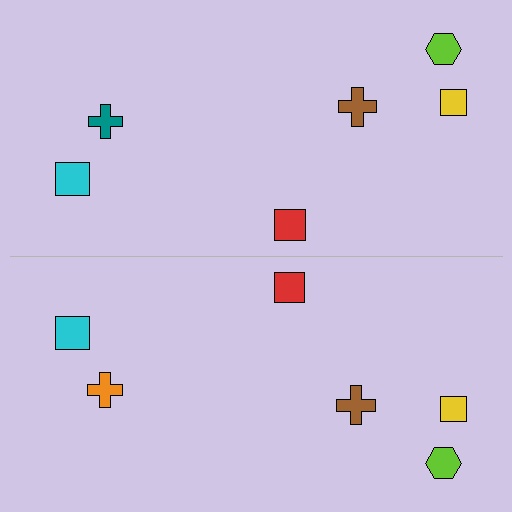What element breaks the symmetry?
The orange cross on the bottom side breaks the symmetry — its mirror counterpart is teal.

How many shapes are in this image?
There are 12 shapes in this image.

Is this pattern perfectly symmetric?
No, the pattern is not perfectly symmetric. The orange cross on the bottom side breaks the symmetry — its mirror counterpart is teal.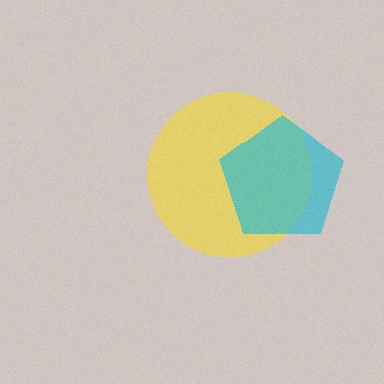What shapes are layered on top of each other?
The layered shapes are: a yellow circle, a cyan pentagon.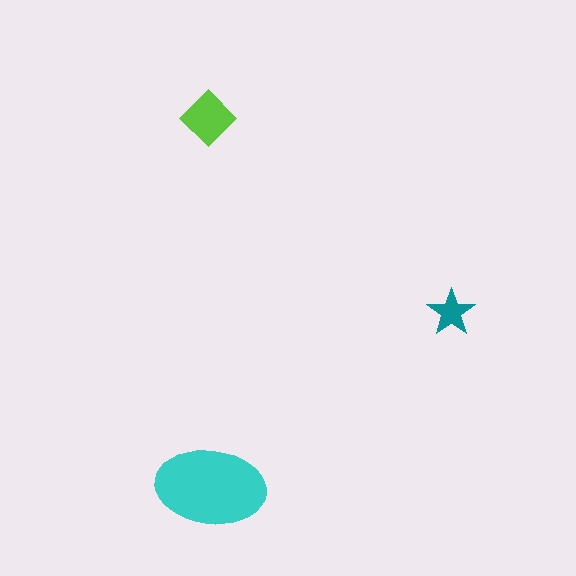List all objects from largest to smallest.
The cyan ellipse, the lime diamond, the teal star.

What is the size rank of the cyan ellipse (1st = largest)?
1st.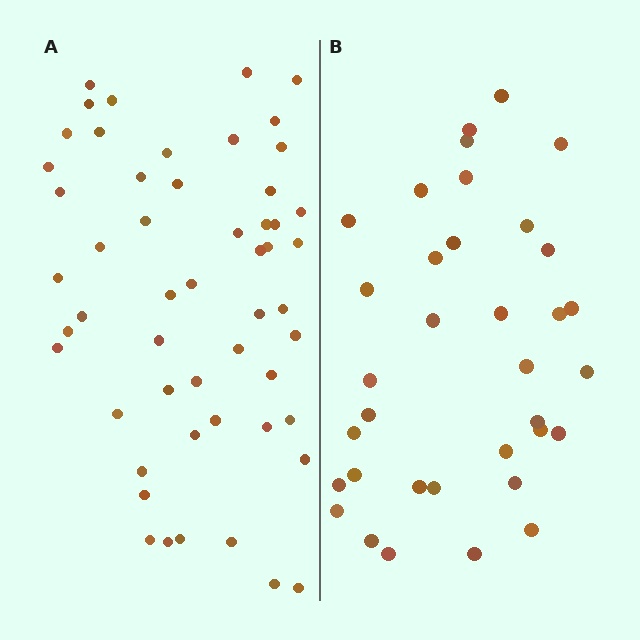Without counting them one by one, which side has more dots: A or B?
Region A (the left region) has more dots.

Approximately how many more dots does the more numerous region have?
Region A has approximately 20 more dots than region B.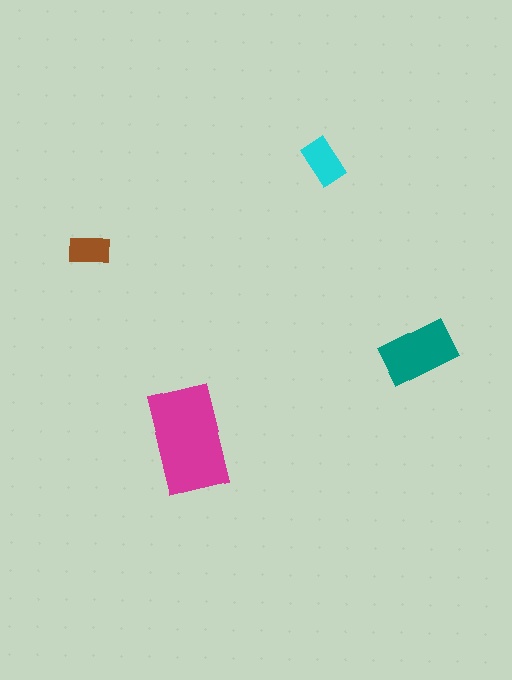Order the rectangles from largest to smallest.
the magenta one, the teal one, the cyan one, the brown one.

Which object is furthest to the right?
The teal rectangle is rightmost.